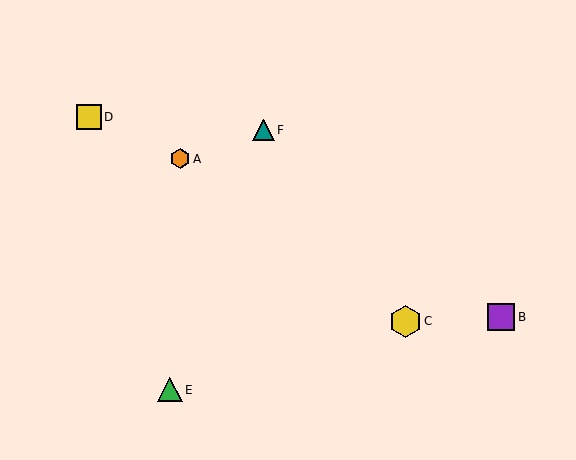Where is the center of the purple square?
The center of the purple square is at (501, 317).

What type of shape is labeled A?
Shape A is an orange hexagon.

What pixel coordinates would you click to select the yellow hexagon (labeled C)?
Click at (405, 321) to select the yellow hexagon C.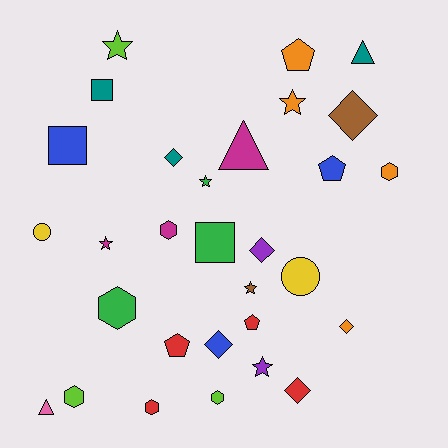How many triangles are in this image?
There are 3 triangles.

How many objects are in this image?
There are 30 objects.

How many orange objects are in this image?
There are 4 orange objects.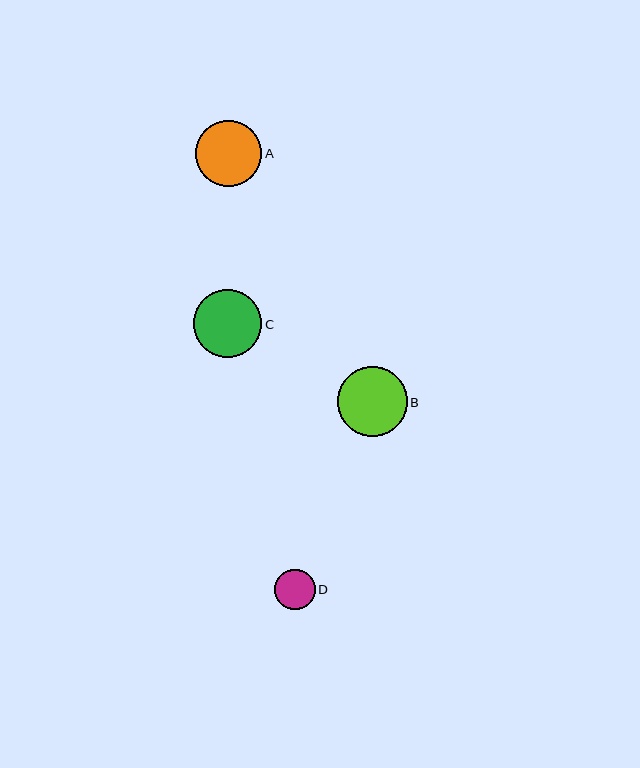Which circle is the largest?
Circle B is the largest with a size of approximately 70 pixels.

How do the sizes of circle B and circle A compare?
Circle B and circle A are approximately the same size.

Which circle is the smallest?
Circle D is the smallest with a size of approximately 40 pixels.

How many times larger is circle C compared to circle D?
Circle C is approximately 1.7 times the size of circle D.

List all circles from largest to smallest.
From largest to smallest: B, C, A, D.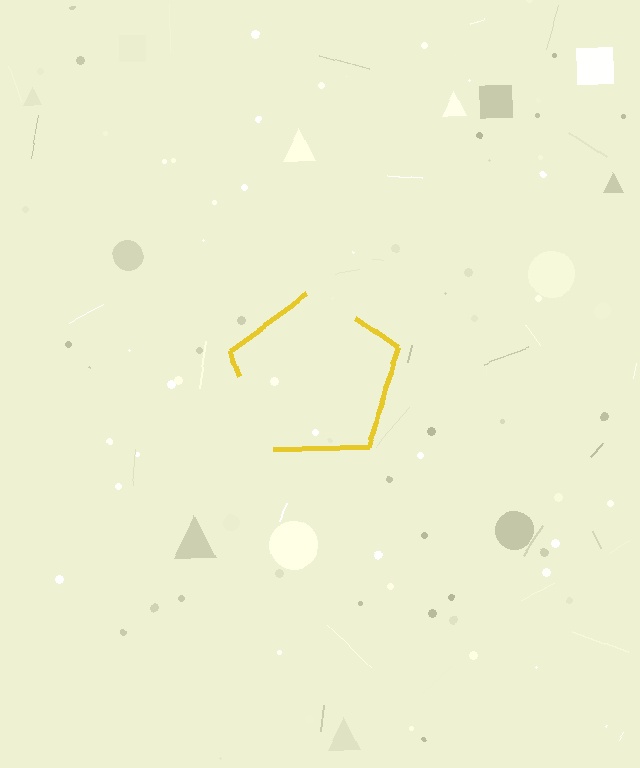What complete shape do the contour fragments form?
The contour fragments form a pentagon.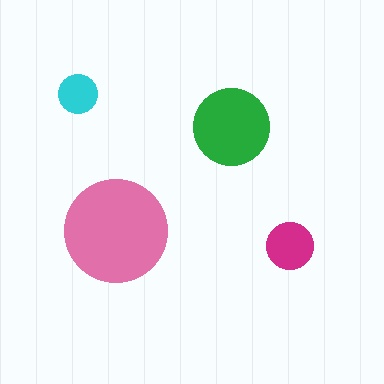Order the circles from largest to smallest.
the pink one, the green one, the magenta one, the cyan one.